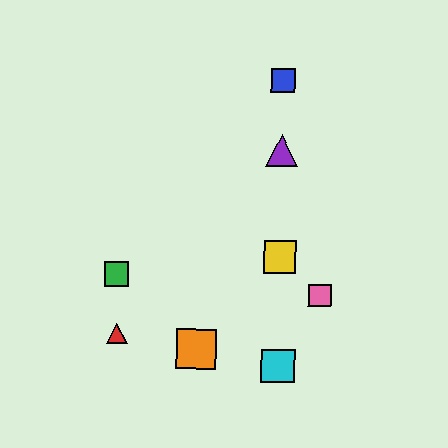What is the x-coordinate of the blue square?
The blue square is at x≈283.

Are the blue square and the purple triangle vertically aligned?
Yes, both are at x≈283.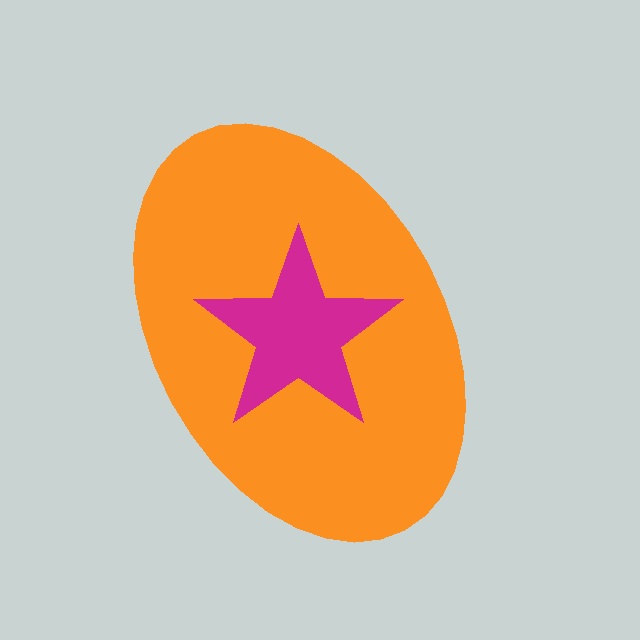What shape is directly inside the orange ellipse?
The magenta star.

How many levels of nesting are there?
2.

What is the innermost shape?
The magenta star.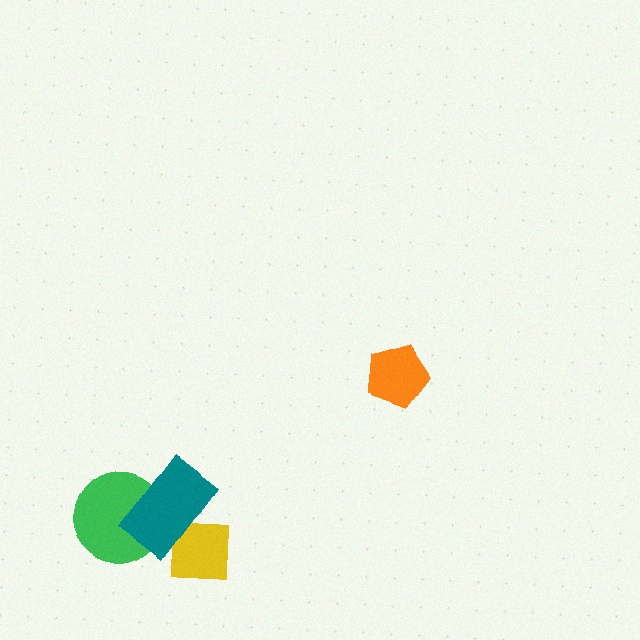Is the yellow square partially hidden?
Yes, it is partially covered by another shape.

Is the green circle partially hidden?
Yes, it is partially covered by another shape.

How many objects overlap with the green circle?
1 object overlaps with the green circle.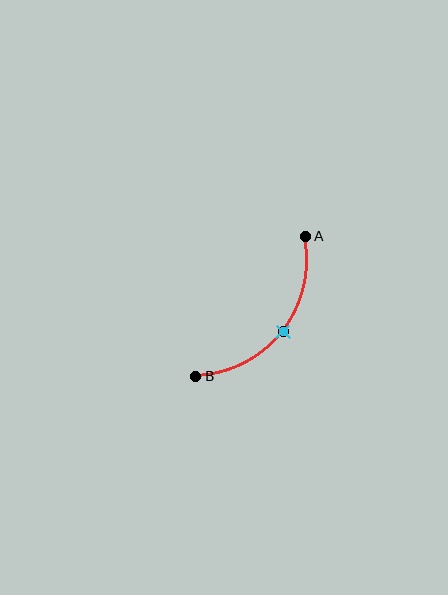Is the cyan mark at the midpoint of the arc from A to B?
Yes. The cyan mark lies on the arc at equal arc-length from both A and B — it is the arc midpoint.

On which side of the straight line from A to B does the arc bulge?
The arc bulges below and to the right of the straight line connecting A and B.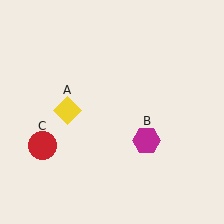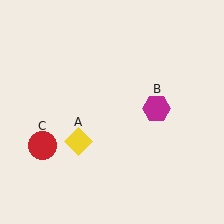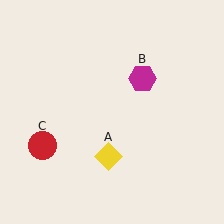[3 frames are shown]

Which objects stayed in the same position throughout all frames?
Red circle (object C) remained stationary.